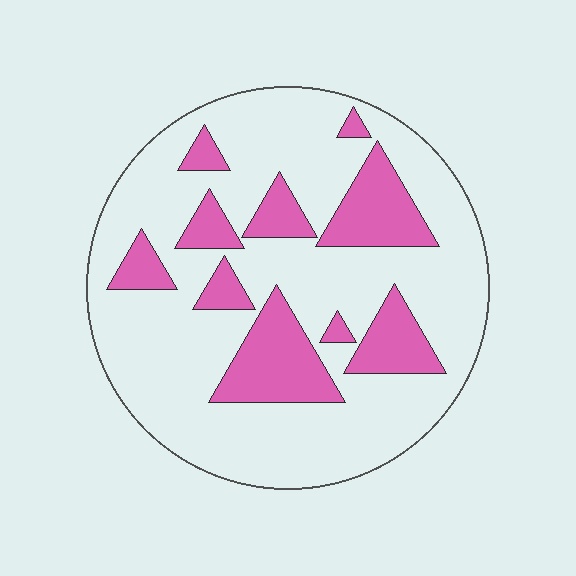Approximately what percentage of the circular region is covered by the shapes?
Approximately 25%.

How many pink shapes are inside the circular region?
10.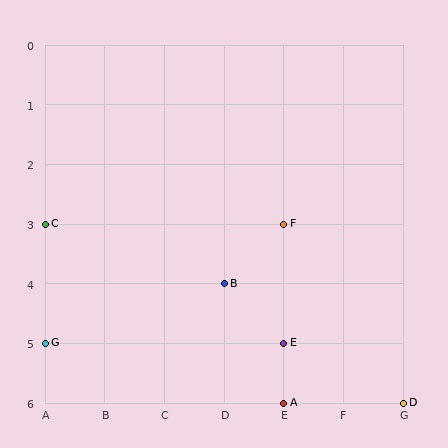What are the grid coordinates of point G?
Point G is at grid coordinates (A, 5).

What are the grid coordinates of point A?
Point A is at grid coordinates (E, 6).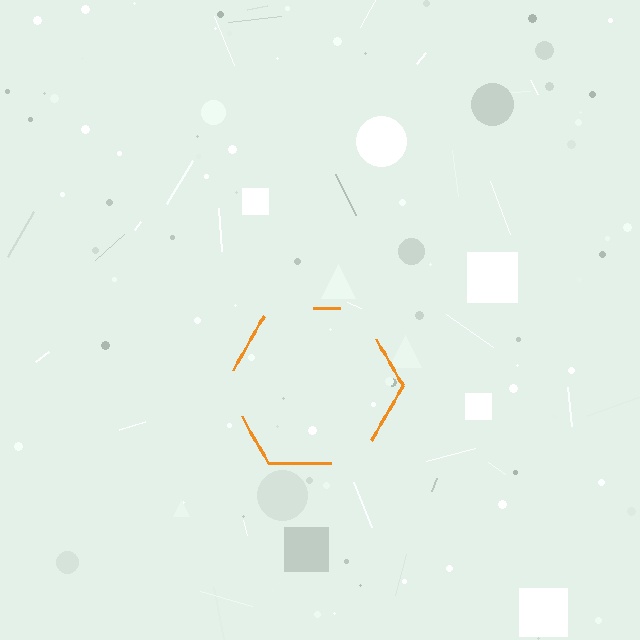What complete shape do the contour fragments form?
The contour fragments form a hexagon.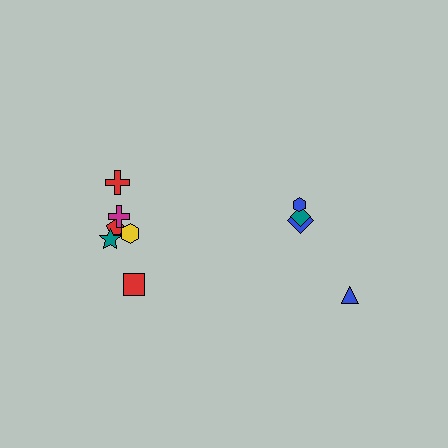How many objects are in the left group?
There are 6 objects.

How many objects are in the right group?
There are 4 objects.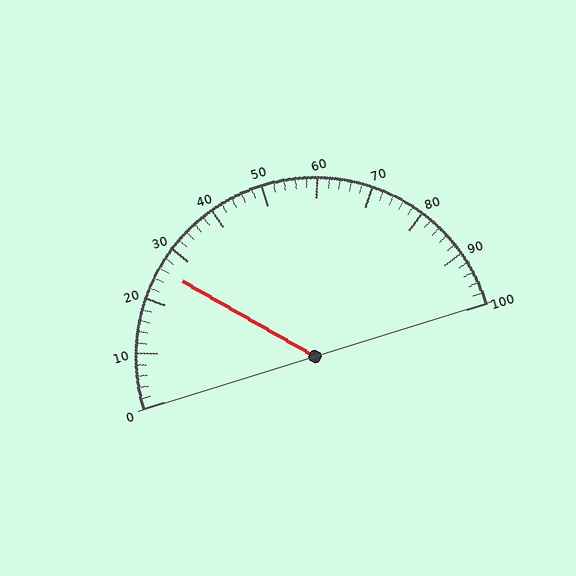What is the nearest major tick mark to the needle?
The nearest major tick mark is 30.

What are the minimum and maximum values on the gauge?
The gauge ranges from 0 to 100.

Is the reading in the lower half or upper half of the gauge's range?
The reading is in the lower half of the range (0 to 100).